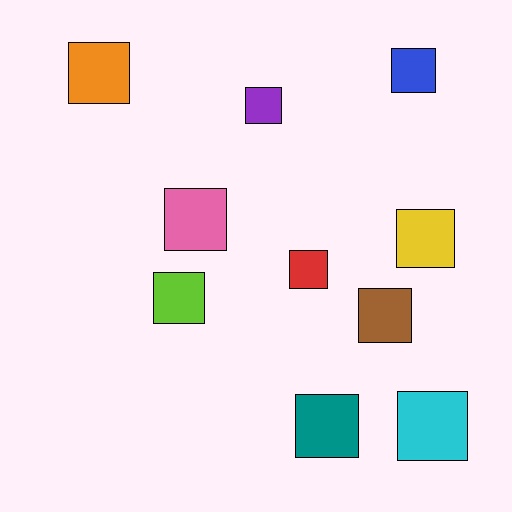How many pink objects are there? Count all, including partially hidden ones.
There is 1 pink object.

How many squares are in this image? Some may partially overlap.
There are 10 squares.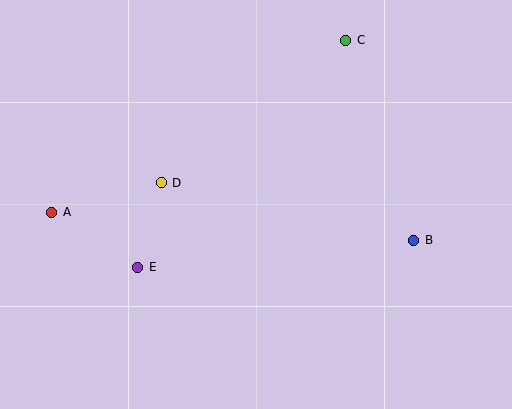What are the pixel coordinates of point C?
Point C is at (346, 40).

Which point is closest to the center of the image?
Point D at (161, 183) is closest to the center.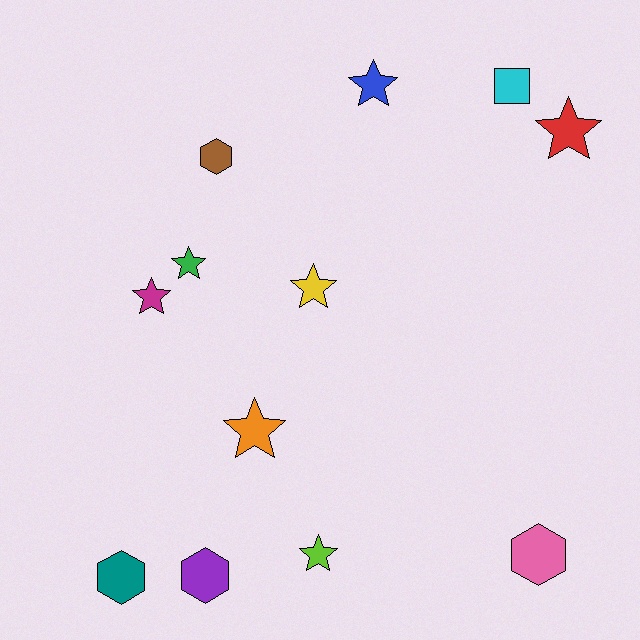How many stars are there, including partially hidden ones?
There are 7 stars.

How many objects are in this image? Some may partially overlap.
There are 12 objects.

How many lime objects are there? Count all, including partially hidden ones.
There is 1 lime object.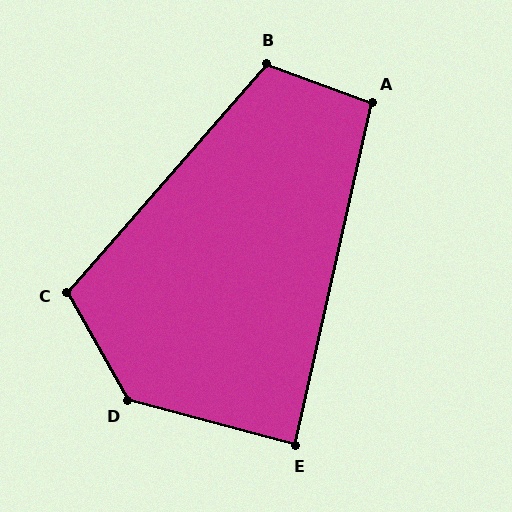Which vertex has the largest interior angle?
D, at approximately 135 degrees.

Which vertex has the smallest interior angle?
E, at approximately 88 degrees.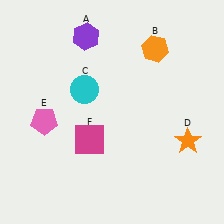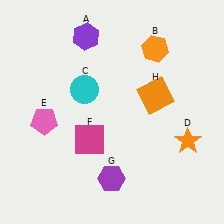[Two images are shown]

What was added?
A purple hexagon (G), an orange square (H) were added in Image 2.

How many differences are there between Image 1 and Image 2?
There are 2 differences between the two images.